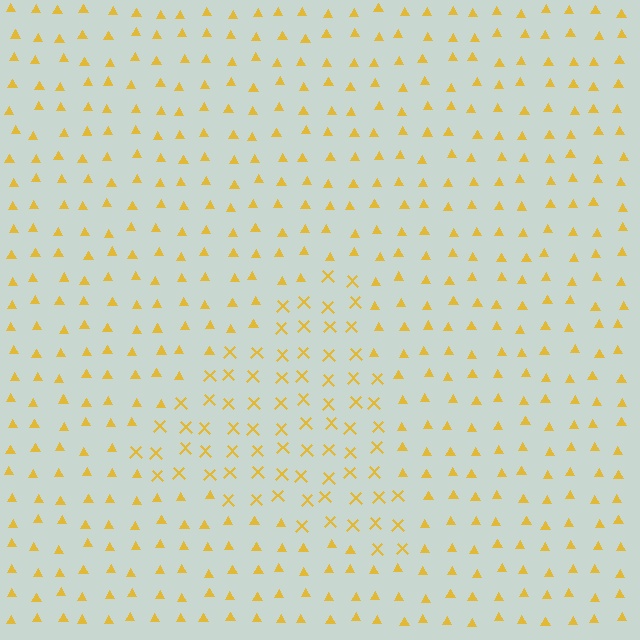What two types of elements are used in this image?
The image uses X marks inside the triangle region and triangles outside it.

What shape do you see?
I see a triangle.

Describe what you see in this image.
The image is filled with small yellow elements arranged in a uniform grid. A triangle-shaped region contains X marks, while the surrounding area contains triangles. The boundary is defined purely by the change in element shape.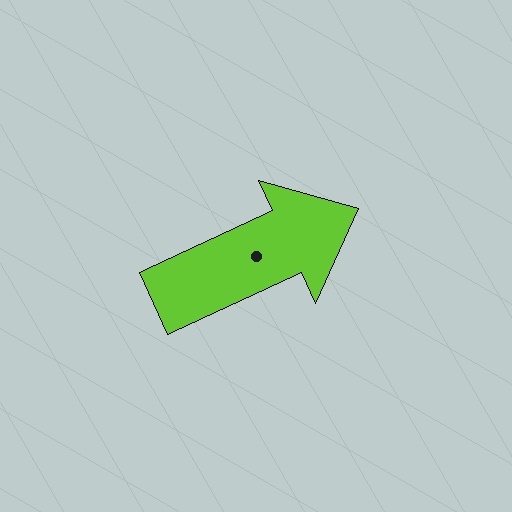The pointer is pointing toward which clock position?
Roughly 2 o'clock.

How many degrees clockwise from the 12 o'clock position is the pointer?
Approximately 65 degrees.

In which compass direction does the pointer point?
Northeast.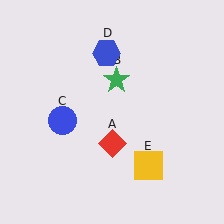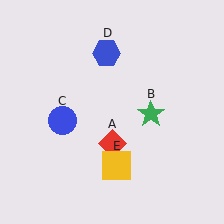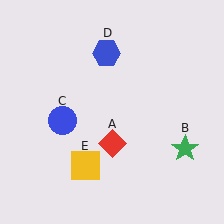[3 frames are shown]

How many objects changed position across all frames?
2 objects changed position: green star (object B), yellow square (object E).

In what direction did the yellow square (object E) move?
The yellow square (object E) moved left.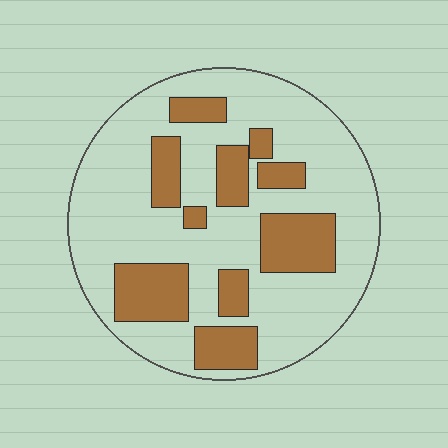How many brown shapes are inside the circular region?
10.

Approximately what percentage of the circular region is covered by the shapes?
Approximately 30%.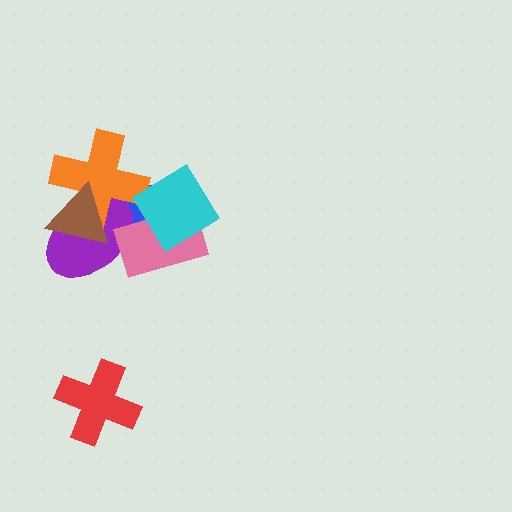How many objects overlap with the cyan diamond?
2 objects overlap with the cyan diamond.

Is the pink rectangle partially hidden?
Yes, it is partially covered by another shape.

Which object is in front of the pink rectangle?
The cyan diamond is in front of the pink rectangle.